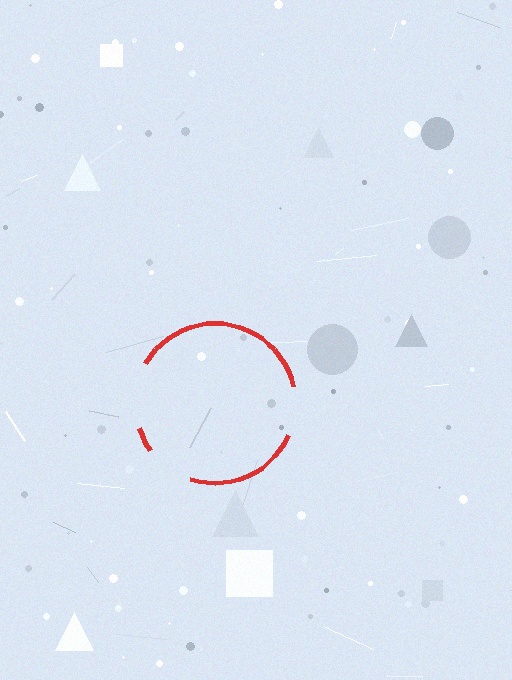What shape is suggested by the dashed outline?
The dashed outline suggests a circle.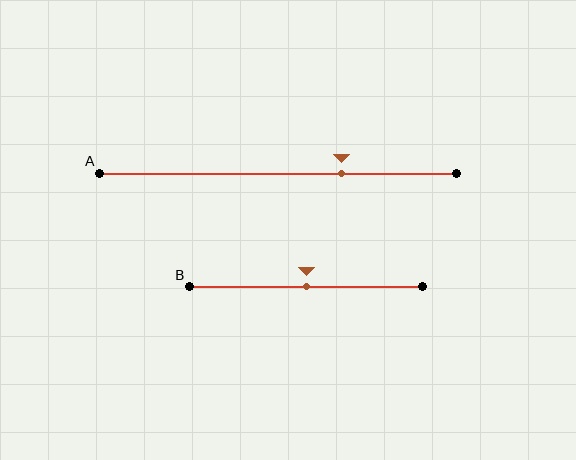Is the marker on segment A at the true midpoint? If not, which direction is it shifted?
No, the marker on segment A is shifted to the right by about 18% of the segment length.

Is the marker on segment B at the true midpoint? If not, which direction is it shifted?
Yes, the marker on segment B is at the true midpoint.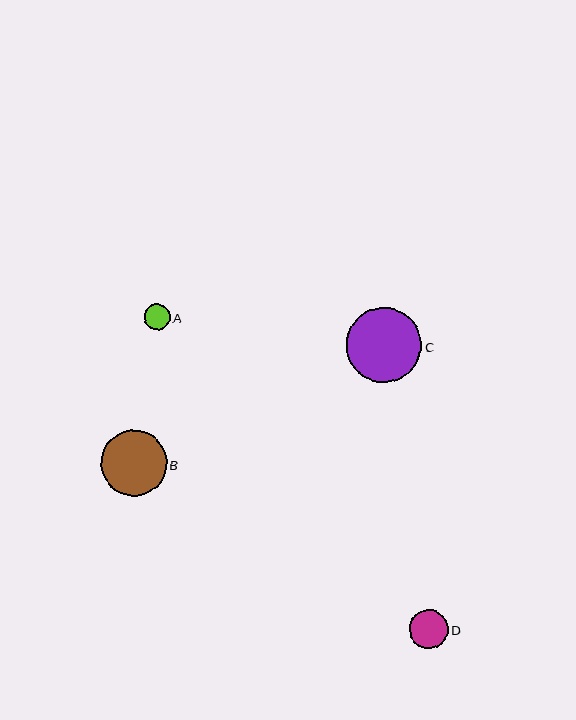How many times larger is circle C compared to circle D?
Circle C is approximately 1.9 times the size of circle D.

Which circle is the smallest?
Circle A is the smallest with a size of approximately 25 pixels.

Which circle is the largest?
Circle C is the largest with a size of approximately 75 pixels.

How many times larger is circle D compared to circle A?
Circle D is approximately 1.5 times the size of circle A.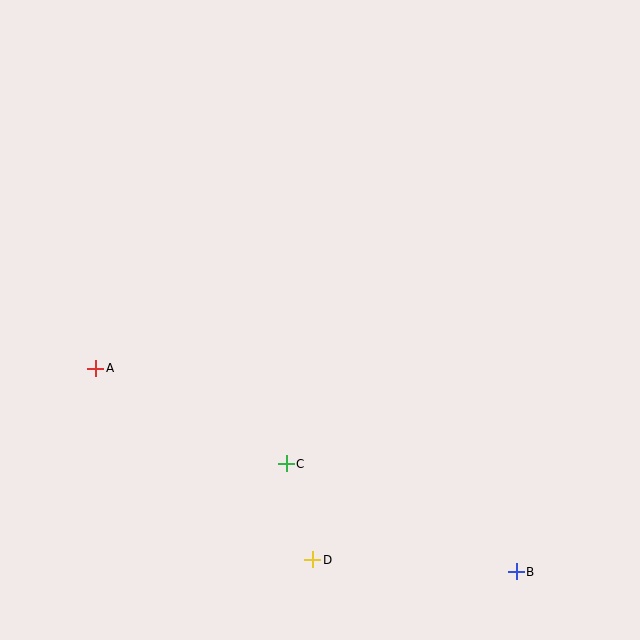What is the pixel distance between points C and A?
The distance between C and A is 213 pixels.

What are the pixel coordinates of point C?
Point C is at (286, 464).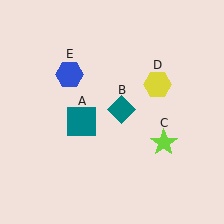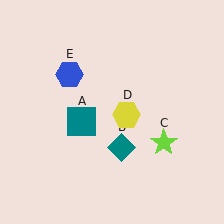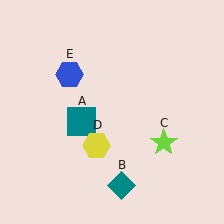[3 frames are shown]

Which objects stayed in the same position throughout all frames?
Teal square (object A) and lime star (object C) and blue hexagon (object E) remained stationary.